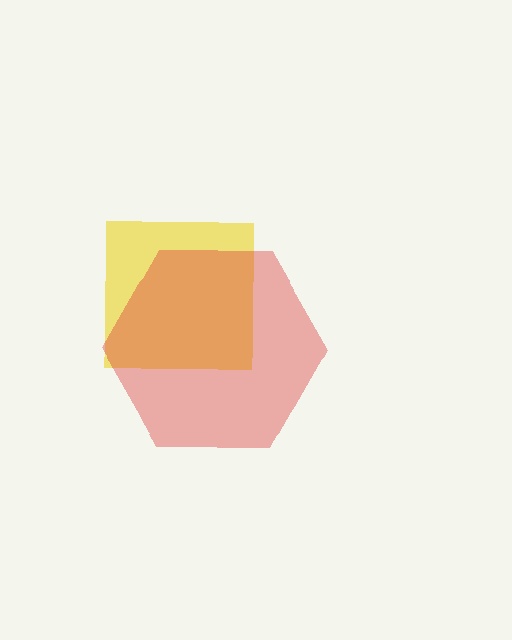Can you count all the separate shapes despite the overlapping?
Yes, there are 2 separate shapes.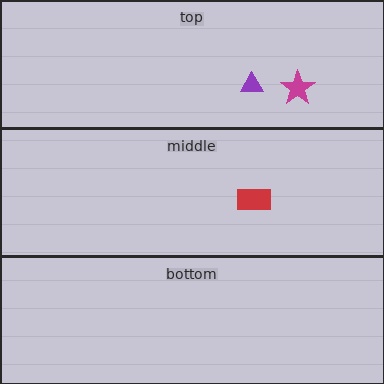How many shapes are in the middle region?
1.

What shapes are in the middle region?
The red rectangle.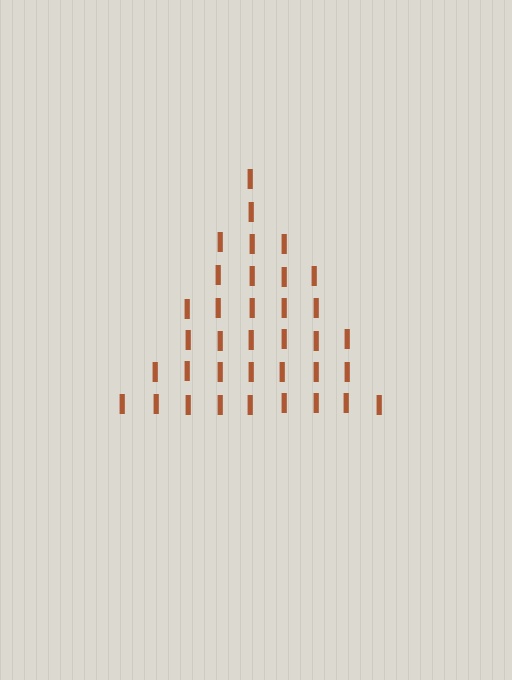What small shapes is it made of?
It is made of small letter I's.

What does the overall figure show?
The overall figure shows a triangle.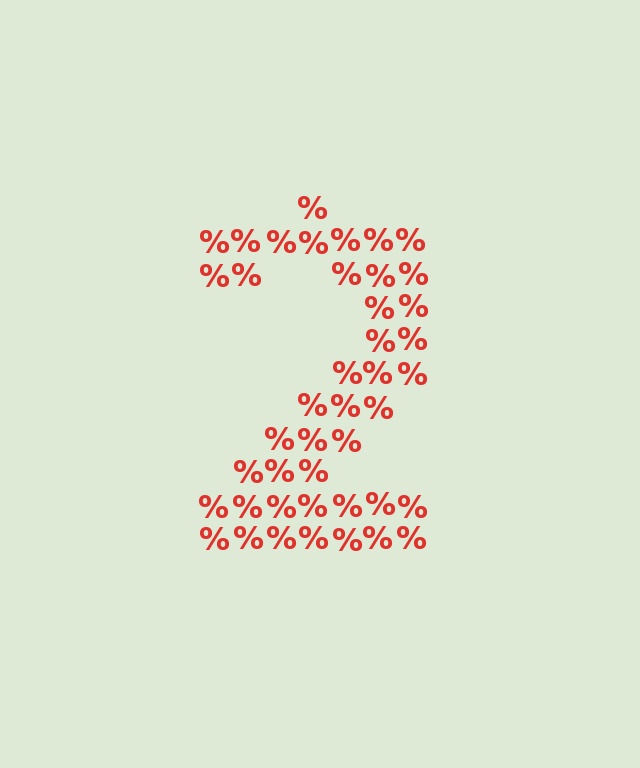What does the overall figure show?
The overall figure shows the digit 2.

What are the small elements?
The small elements are percent signs.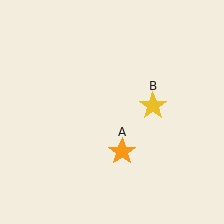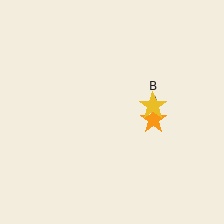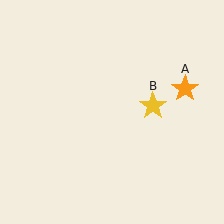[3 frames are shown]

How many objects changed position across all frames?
1 object changed position: orange star (object A).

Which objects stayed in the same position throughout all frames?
Yellow star (object B) remained stationary.